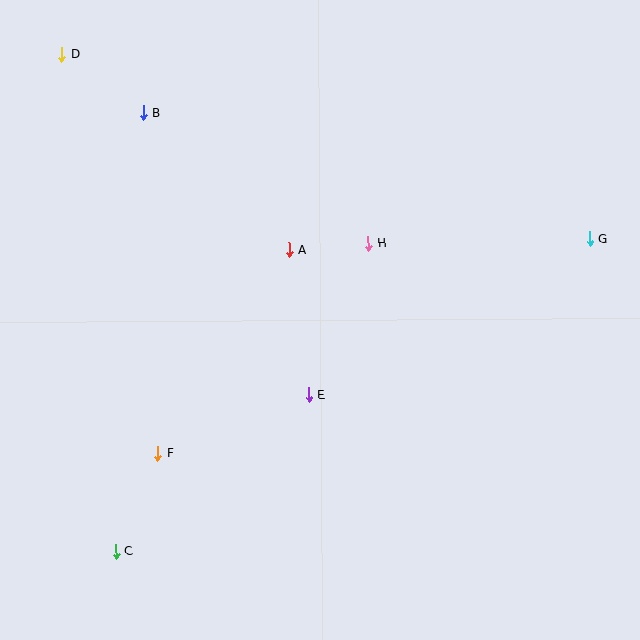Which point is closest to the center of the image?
Point E at (308, 395) is closest to the center.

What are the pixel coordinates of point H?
Point H is at (368, 243).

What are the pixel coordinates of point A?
Point A is at (289, 250).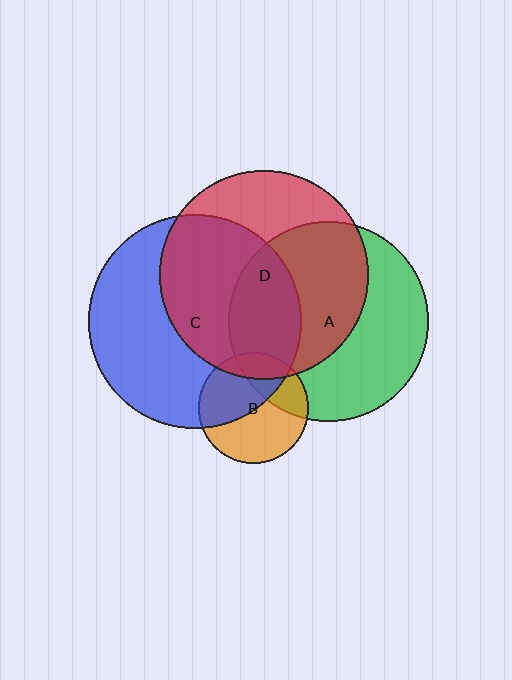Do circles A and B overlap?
Yes.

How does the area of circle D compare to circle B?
Approximately 3.6 times.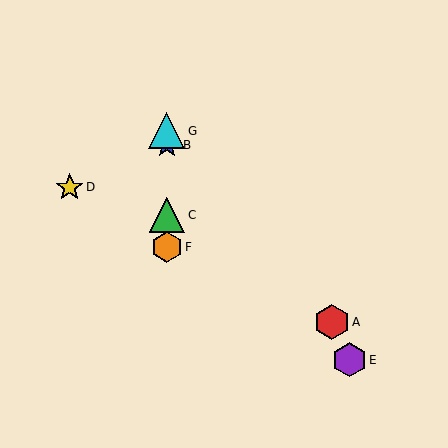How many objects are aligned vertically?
4 objects (B, C, F, G) are aligned vertically.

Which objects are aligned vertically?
Objects B, C, F, G are aligned vertically.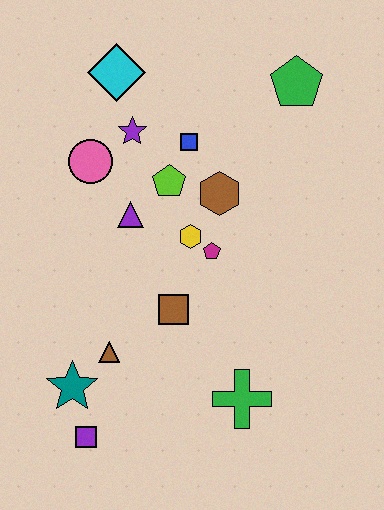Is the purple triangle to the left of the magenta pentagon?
Yes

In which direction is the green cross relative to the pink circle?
The green cross is below the pink circle.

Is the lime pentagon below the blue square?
Yes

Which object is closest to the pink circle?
The purple star is closest to the pink circle.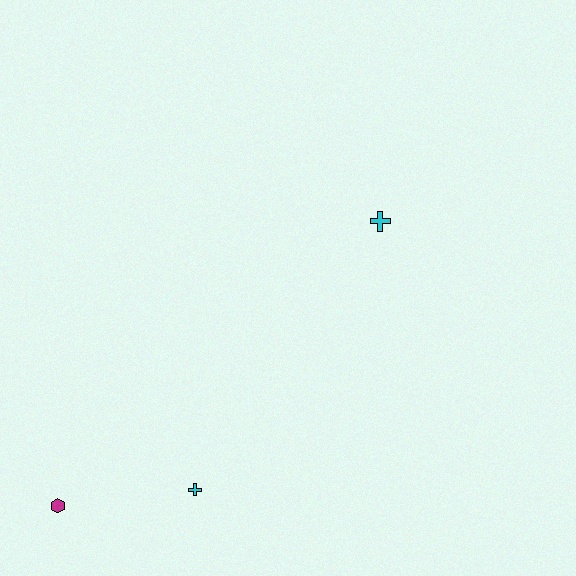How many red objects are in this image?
There are no red objects.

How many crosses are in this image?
There are 2 crosses.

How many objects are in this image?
There are 3 objects.